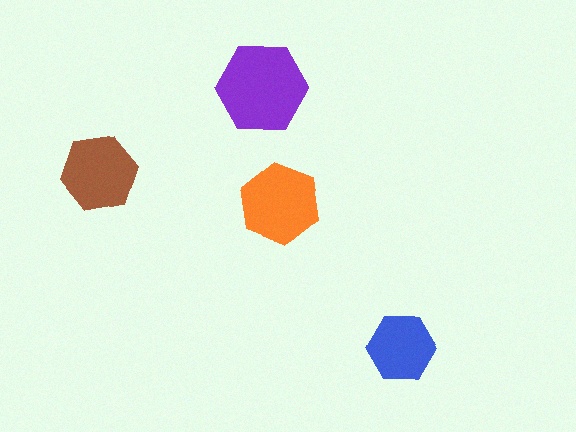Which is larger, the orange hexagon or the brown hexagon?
The orange one.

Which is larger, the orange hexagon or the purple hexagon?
The purple one.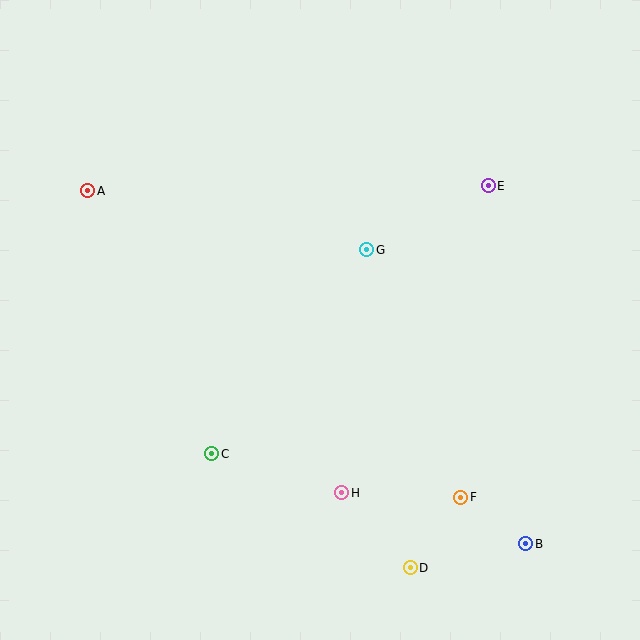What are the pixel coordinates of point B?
Point B is at (526, 544).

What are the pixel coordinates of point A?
Point A is at (88, 191).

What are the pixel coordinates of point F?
Point F is at (461, 497).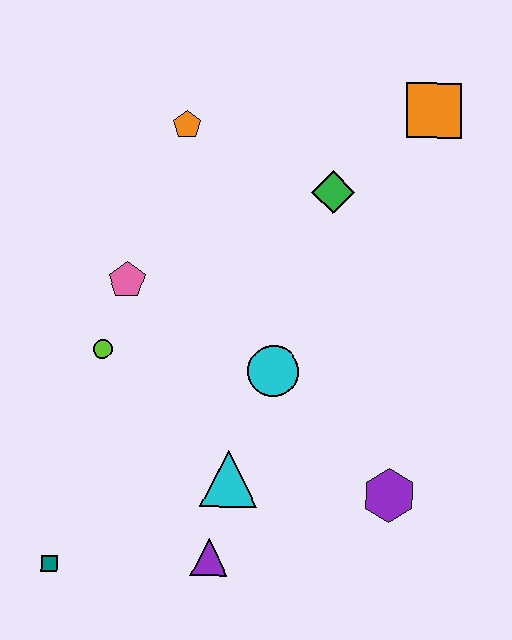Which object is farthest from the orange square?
The teal square is farthest from the orange square.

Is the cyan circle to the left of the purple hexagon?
Yes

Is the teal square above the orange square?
No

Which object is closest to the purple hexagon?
The cyan triangle is closest to the purple hexagon.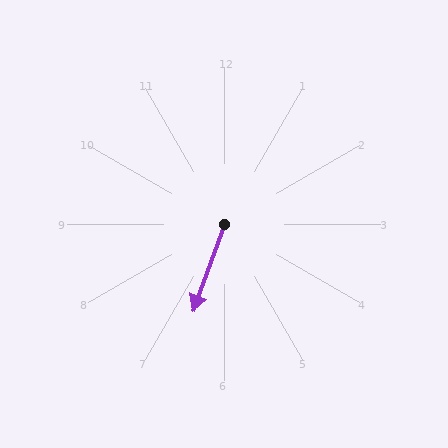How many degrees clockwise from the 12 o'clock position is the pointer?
Approximately 200 degrees.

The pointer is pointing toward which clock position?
Roughly 7 o'clock.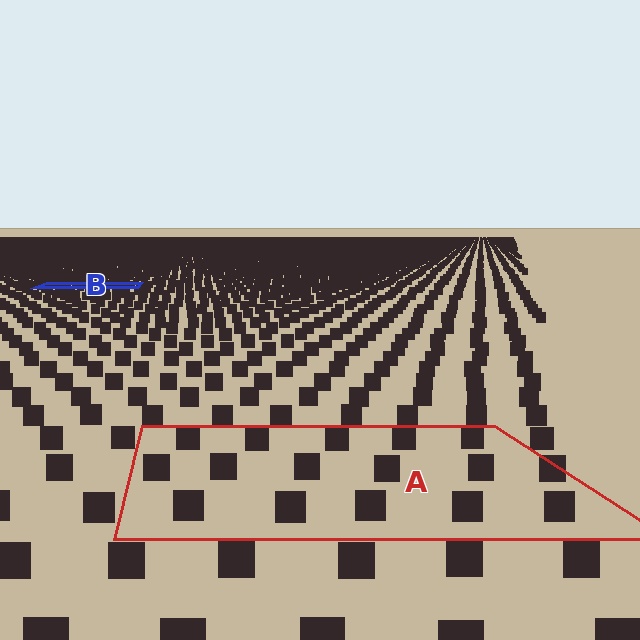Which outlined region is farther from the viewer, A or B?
Region B is farther from the viewer — the texture elements inside it appear smaller and more densely packed.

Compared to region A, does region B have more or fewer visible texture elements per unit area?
Region B has more texture elements per unit area — they are packed more densely because it is farther away.